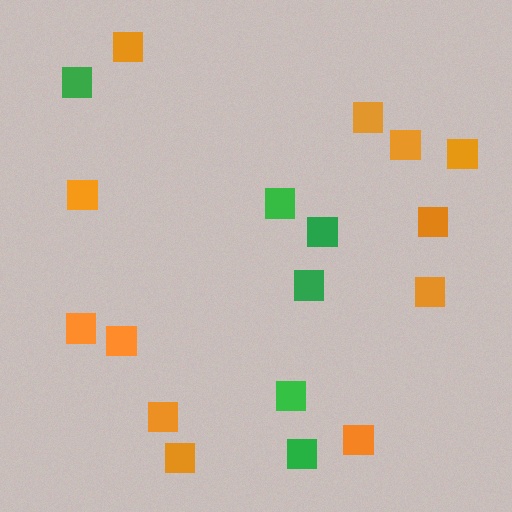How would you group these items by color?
There are 2 groups: one group of green squares (6) and one group of orange squares (12).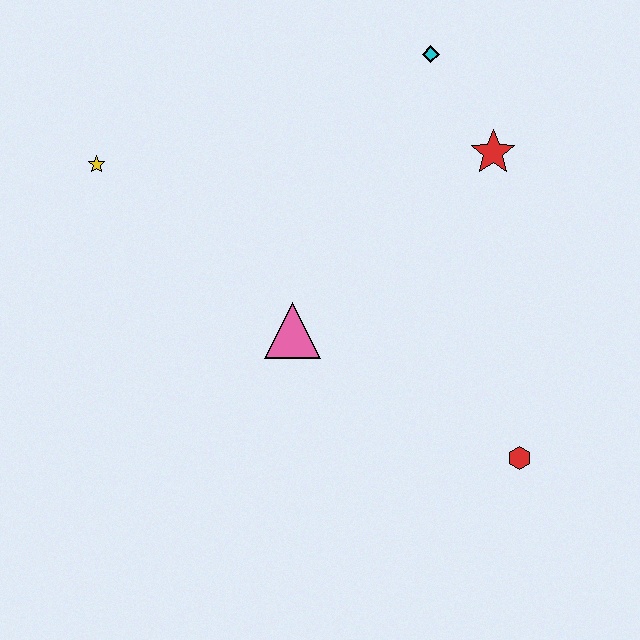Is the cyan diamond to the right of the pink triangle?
Yes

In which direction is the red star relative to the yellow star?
The red star is to the right of the yellow star.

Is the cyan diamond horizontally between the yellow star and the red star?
Yes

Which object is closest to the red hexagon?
The pink triangle is closest to the red hexagon.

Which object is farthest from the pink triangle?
The cyan diamond is farthest from the pink triangle.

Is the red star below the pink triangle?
No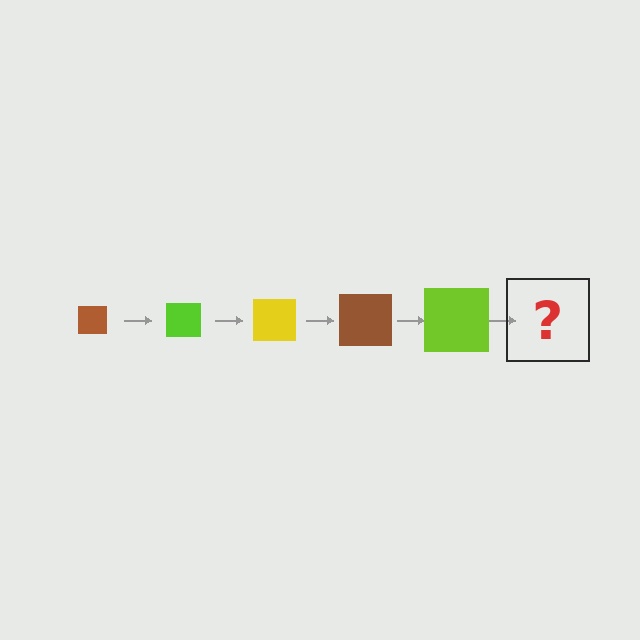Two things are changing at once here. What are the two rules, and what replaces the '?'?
The two rules are that the square grows larger each step and the color cycles through brown, lime, and yellow. The '?' should be a yellow square, larger than the previous one.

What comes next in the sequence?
The next element should be a yellow square, larger than the previous one.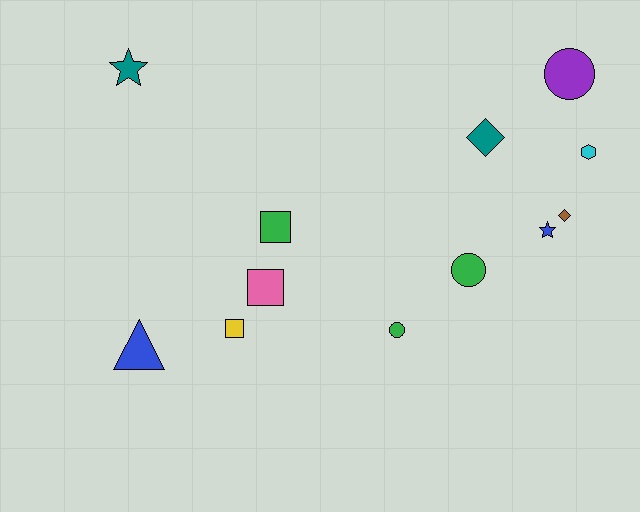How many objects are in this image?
There are 12 objects.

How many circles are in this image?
There are 3 circles.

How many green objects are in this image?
There are 3 green objects.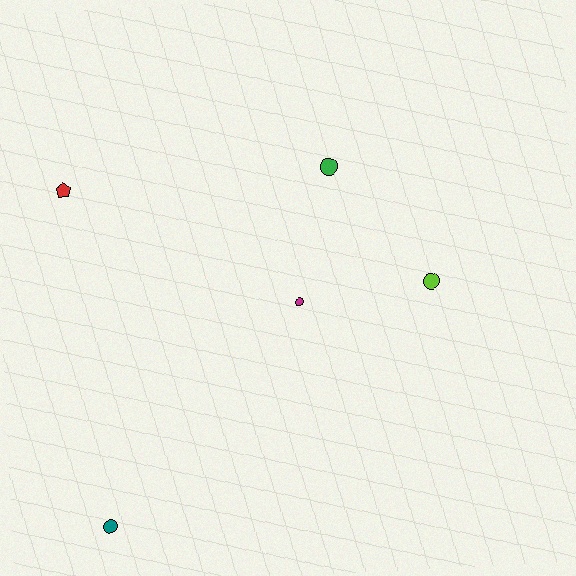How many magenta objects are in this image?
There is 1 magenta object.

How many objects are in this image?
There are 5 objects.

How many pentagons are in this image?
There is 1 pentagon.